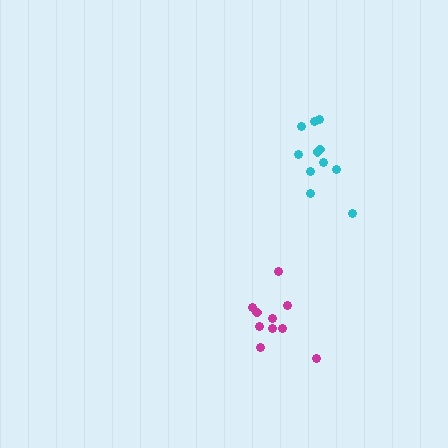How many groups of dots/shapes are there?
There are 2 groups.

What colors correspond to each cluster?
The clusters are colored: magenta, cyan.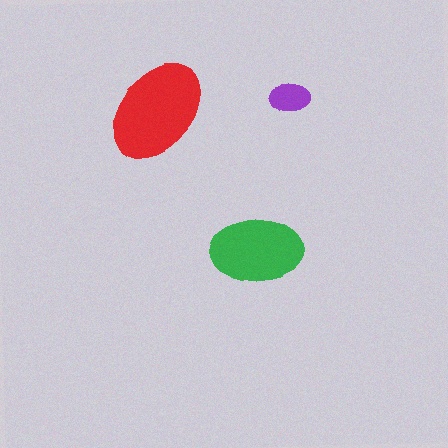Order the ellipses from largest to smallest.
the red one, the green one, the purple one.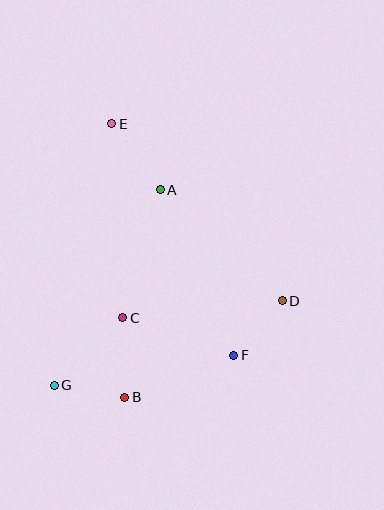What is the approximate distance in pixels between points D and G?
The distance between D and G is approximately 243 pixels.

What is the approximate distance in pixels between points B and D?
The distance between B and D is approximately 185 pixels.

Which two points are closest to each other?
Points B and G are closest to each other.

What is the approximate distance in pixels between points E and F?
The distance between E and F is approximately 262 pixels.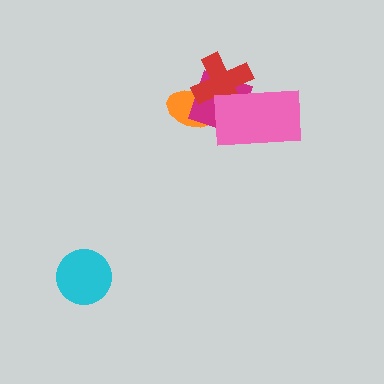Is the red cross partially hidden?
Yes, it is partially covered by another shape.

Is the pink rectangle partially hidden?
No, no other shape covers it.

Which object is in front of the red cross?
The pink rectangle is in front of the red cross.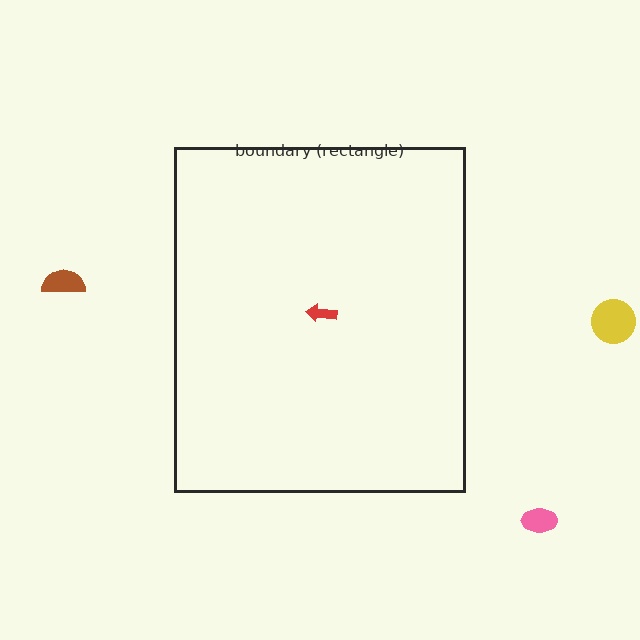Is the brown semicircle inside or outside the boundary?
Outside.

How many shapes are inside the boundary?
1 inside, 3 outside.